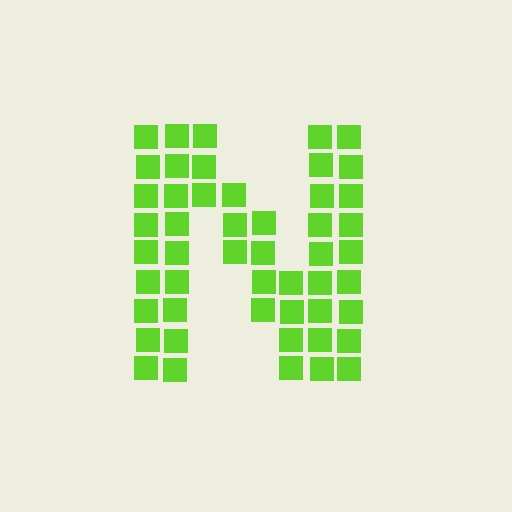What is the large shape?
The large shape is the letter N.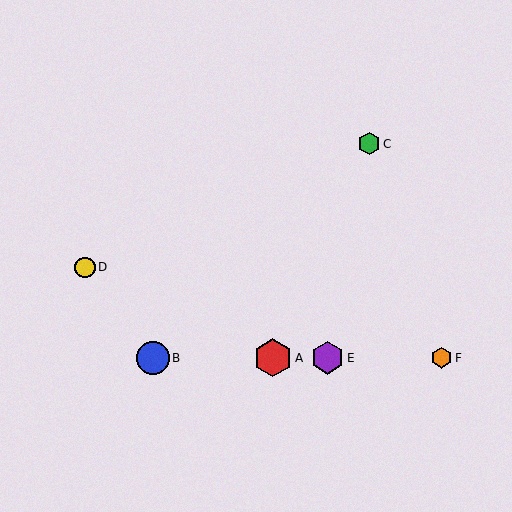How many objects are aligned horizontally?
4 objects (A, B, E, F) are aligned horizontally.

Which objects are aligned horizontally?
Objects A, B, E, F are aligned horizontally.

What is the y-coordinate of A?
Object A is at y≈358.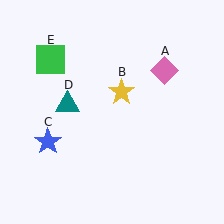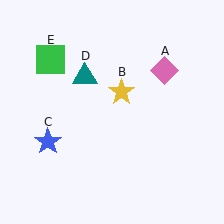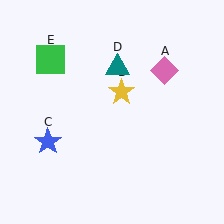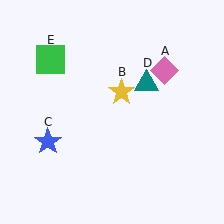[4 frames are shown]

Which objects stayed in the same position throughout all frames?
Pink diamond (object A) and yellow star (object B) and blue star (object C) and green square (object E) remained stationary.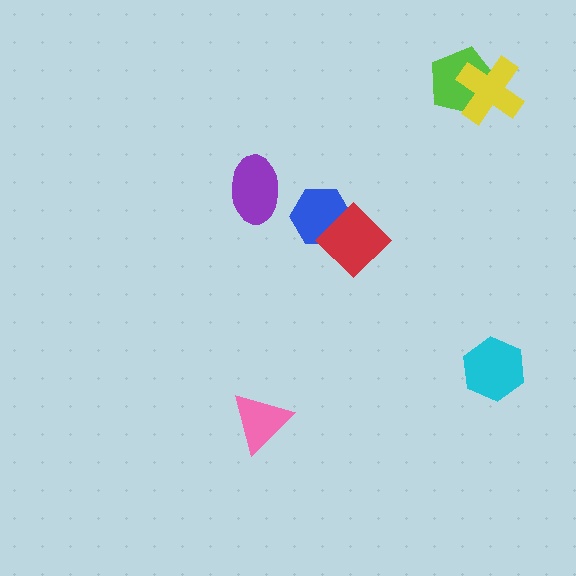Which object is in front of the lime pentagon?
The yellow cross is in front of the lime pentagon.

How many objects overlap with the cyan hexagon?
0 objects overlap with the cyan hexagon.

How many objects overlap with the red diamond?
1 object overlaps with the red diamond.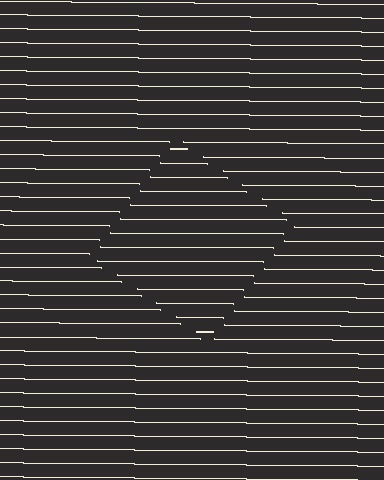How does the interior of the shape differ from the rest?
The interior of the shape contains the same grating, shifted by half a period — the contour is defined by the phase discontinuity where line-ends from the inner and outer gratings abut.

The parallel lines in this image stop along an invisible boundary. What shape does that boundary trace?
An illusory square. The interior of the shape contains the same grating, shifted by half a period — the contour is defined by the phase discontinuity where line-ends from the inner and outer gratings abut.